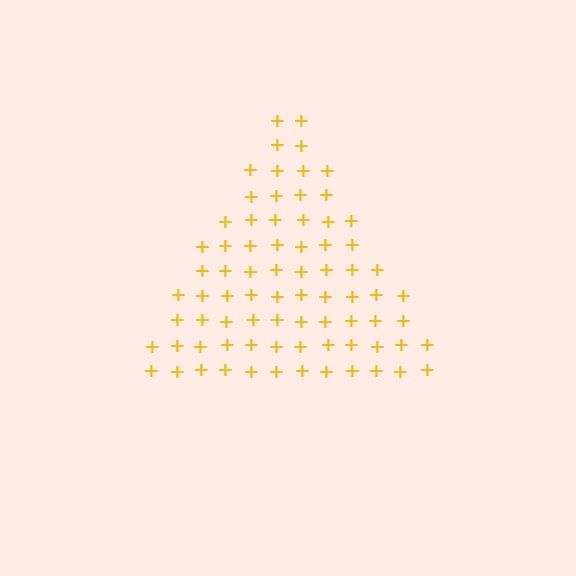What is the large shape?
The large shape is a triangle.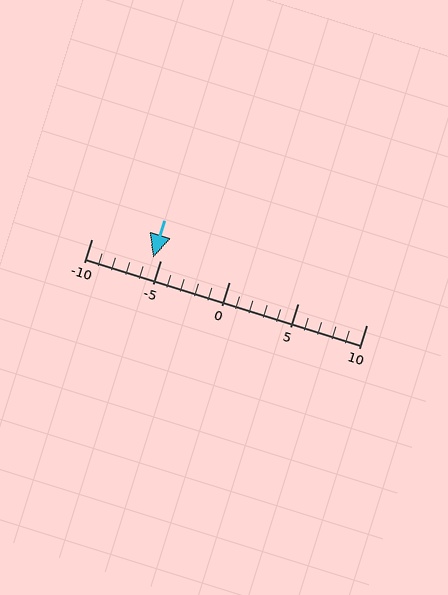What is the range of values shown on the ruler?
The ruler shows values from -10 to 10.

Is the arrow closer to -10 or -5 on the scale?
The arrow is closer to -5.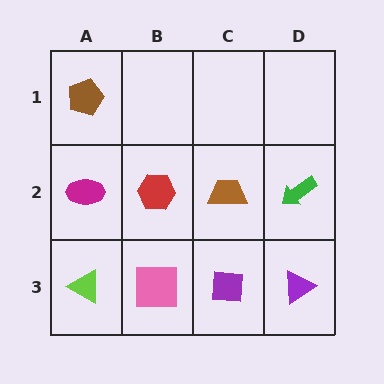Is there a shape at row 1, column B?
No, that cell is empty.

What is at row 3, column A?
A lime triangle.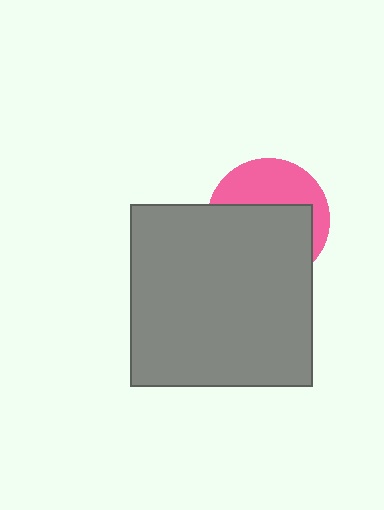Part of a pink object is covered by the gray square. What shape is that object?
It is a circle.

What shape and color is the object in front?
The object in front is a gray square.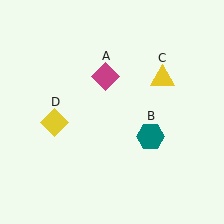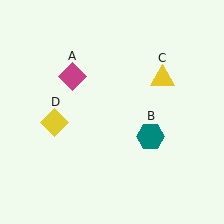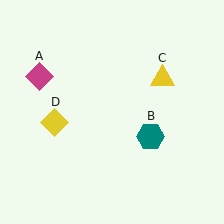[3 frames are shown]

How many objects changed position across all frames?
1 object changed position: magenta diamond (object A).